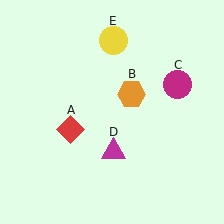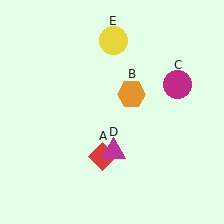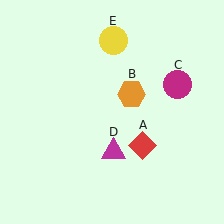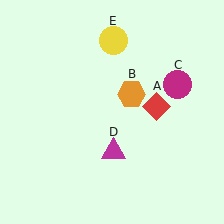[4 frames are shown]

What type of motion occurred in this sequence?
The red diamond (object A) rotated counterclockwise around the center of the scene.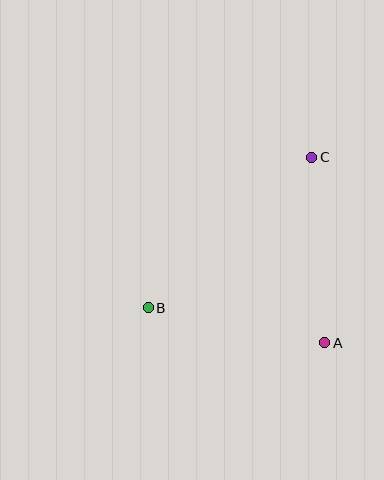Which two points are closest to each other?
Points A and B are closest to each other.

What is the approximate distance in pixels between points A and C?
The distance between A and C is approximately 186 pixels.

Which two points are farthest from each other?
Points B and C are farthest from each other.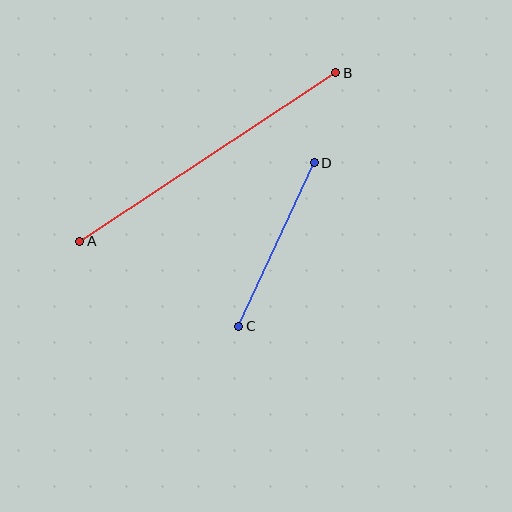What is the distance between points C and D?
The distance is approximately 180 pixels.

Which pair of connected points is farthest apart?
Points A and B are farthest apart.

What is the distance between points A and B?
The distance is approximately 306 pixels.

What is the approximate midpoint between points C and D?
The midpoint is at approximately (277, 244) pixels.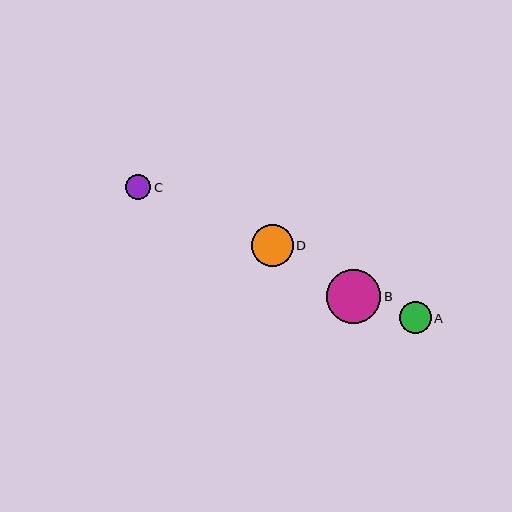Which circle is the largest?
Circle B is the largest with a size of approximately 54 pixels.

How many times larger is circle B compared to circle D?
Circle B is approximately 1.3 times the size of circle D.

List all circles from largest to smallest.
From largest to smallest: B, D, A, C.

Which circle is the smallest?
Circle C is the smallest with a size of approximately 25 pixels.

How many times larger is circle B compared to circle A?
Circle B is approximately 1.7 times the size of circle A.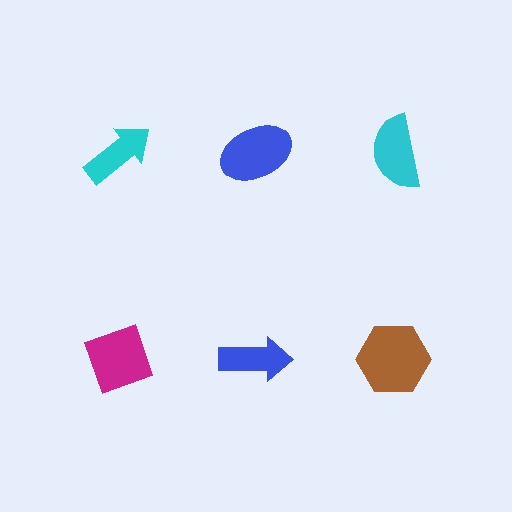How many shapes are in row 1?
3 shapes.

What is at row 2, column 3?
A brown hexagon.